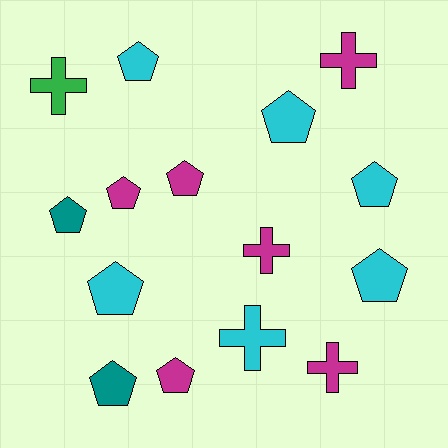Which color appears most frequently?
Magenta, with 6 objects.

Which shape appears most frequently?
Pentagon, with 10 objects.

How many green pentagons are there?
There are no green pentagons.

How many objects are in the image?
There are 15 objects.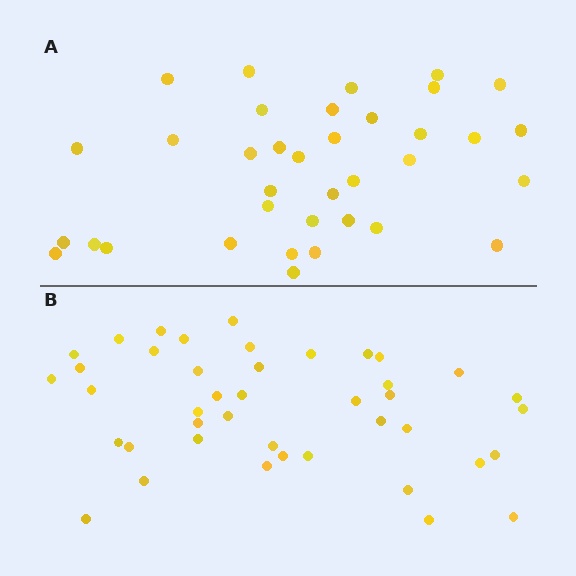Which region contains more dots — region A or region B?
Region B (the bottom region) has more dots.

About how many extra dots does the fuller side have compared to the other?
Region B has about 6 more dots than region A.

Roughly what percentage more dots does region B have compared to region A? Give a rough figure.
About 15% more.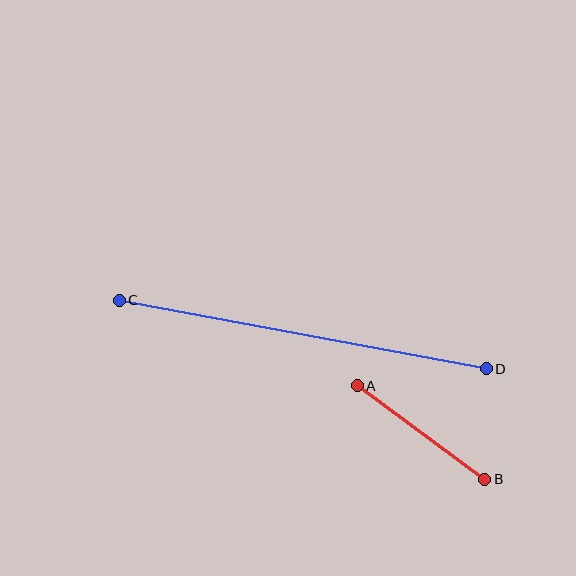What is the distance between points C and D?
The distance is approximately 374 pixels.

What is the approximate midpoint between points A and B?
The midpoint is at approximately (421, 432) pixels.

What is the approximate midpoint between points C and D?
The midpoint is at approximately (303, 335) pixels.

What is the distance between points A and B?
The distance is approximately 158 pixels.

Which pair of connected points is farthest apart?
Points C and D are farthest apart.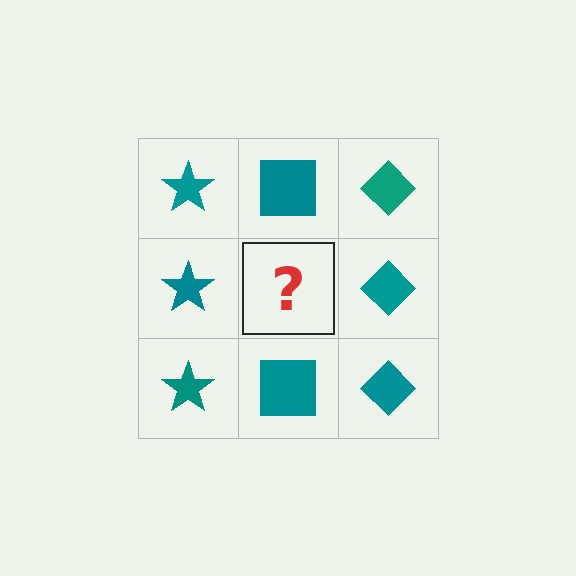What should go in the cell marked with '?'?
The missing cell should contain a teal square.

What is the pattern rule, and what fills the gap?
The rule is that each column has a consistent shape. The gap should be filled with a teal square.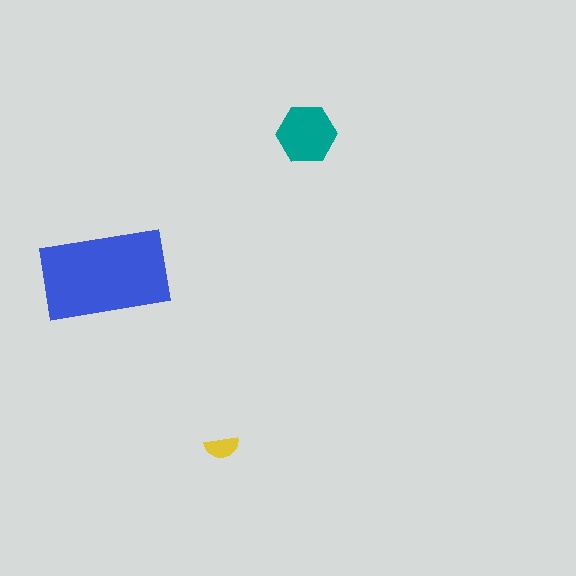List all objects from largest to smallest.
The blue rectangle, the teal hexagon, the yellow semicircle.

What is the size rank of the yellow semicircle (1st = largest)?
3rd.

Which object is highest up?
The teal hexagon is topmost.